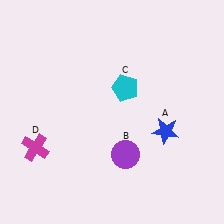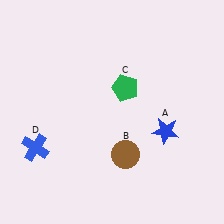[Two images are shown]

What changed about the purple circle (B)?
In Image 1, B is purple. In Image 2, it changed to brown.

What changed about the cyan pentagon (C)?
In Image 1, C is cyan. In Image 2, it changed to green.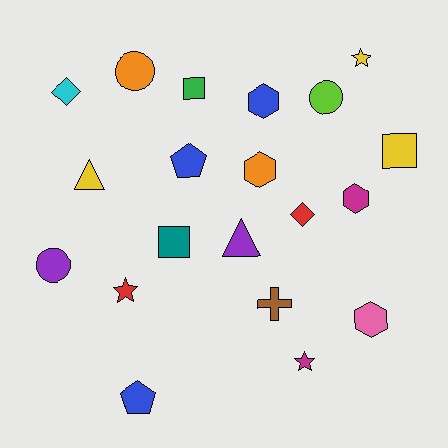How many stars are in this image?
There are 3 stars.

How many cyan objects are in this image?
There is 1 cyan object.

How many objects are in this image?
There are 20 objects.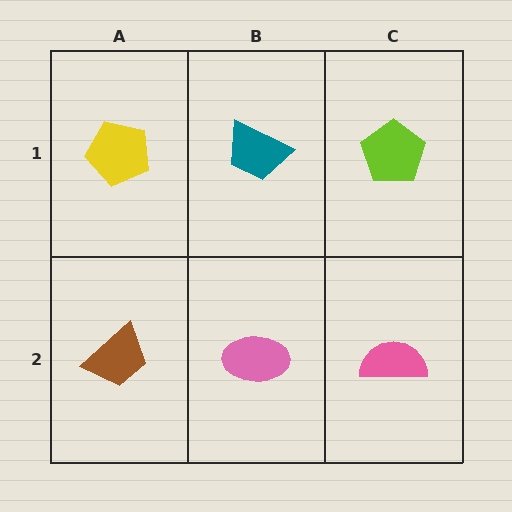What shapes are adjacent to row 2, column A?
A yellow pentagon (row 1, column A), a pink ellipse (row 2, column B).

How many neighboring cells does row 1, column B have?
3.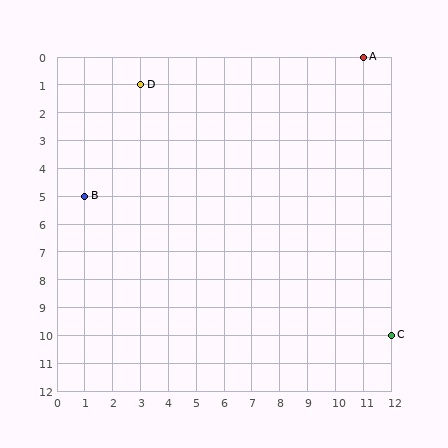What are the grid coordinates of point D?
Point D is at grid coordinates (3, 1).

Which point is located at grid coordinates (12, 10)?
Point C is at (12, 10).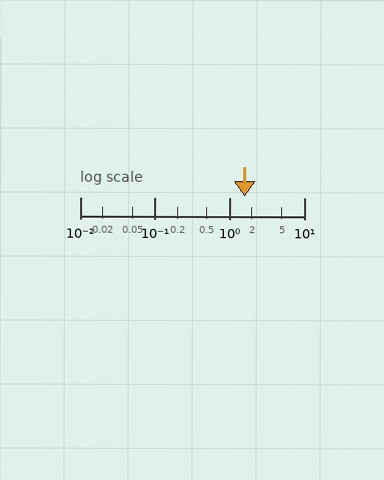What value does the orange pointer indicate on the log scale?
The pointer indicates approximately 1.6.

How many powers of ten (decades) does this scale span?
The scale spans 3 decades, from 0.01 to 10.